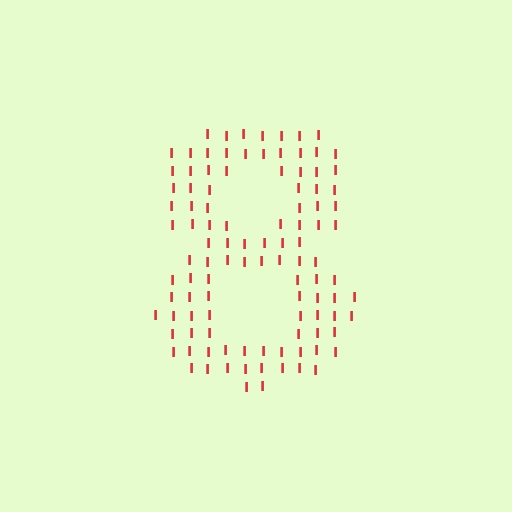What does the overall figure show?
The overall figure shows the digit 8.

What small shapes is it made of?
It is made of small letter I's.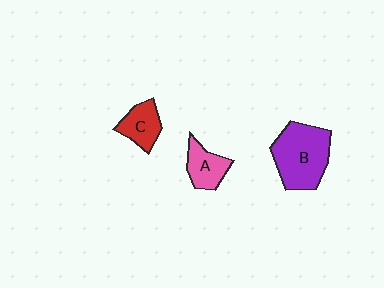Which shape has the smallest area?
Shape C (red).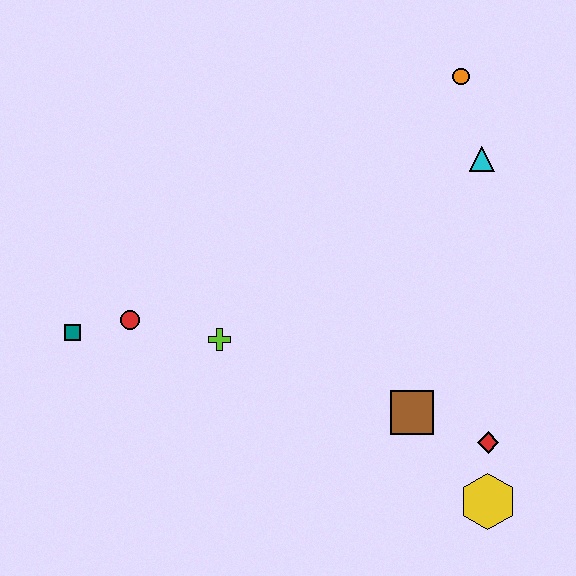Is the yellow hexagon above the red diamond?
No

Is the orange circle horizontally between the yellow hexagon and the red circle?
Yes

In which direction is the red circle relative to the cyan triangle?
The red circle is to the left of the cyan triangle.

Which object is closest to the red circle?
The teal square is closest to the red circle.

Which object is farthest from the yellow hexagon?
The teal square is farthest from the yellow hexagon.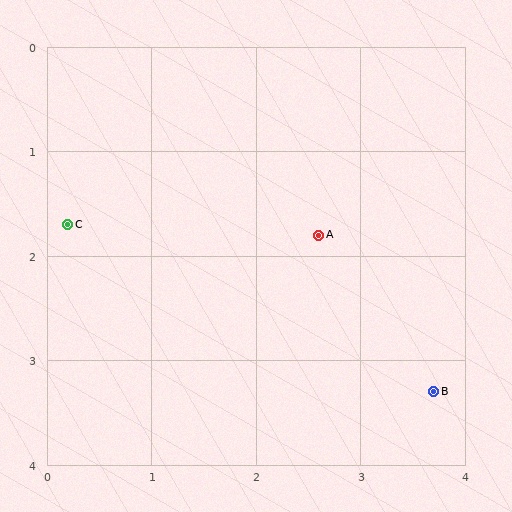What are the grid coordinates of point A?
Point A is at approximately (2.6, 1.8).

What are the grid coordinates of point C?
Point C is at approximately (0.2, 1.7).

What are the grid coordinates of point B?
Point B is at approximately (3.7, 3.3).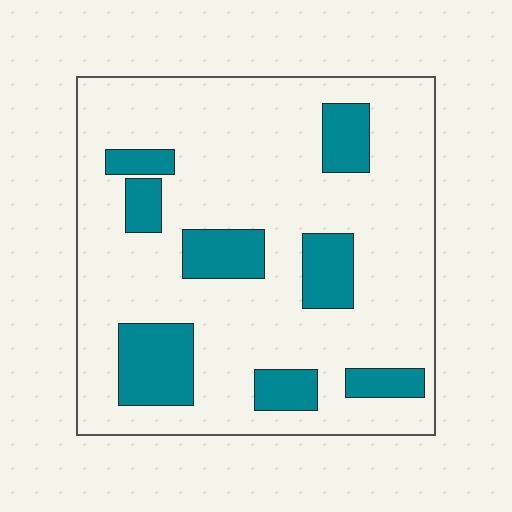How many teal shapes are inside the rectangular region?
8.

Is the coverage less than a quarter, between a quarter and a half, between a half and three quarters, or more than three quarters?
Less than a quarter.